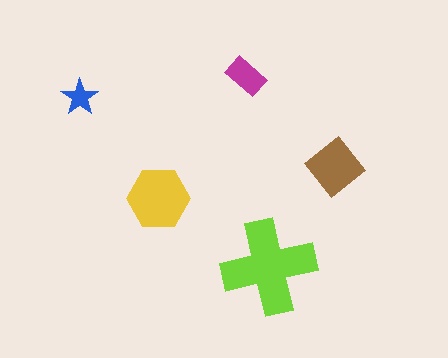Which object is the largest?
The lime cross.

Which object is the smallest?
The blue star.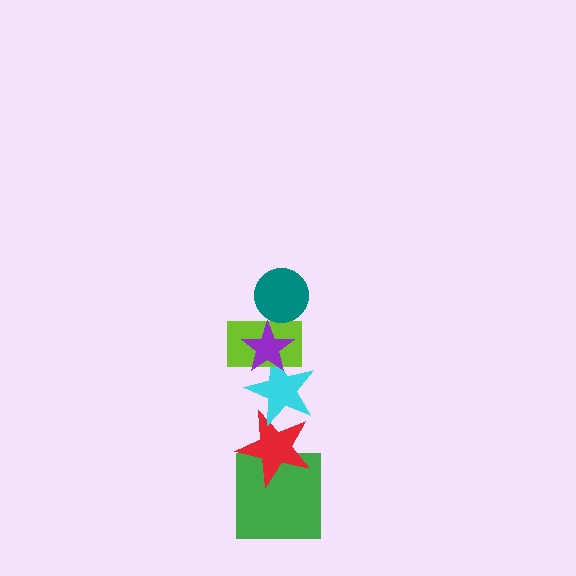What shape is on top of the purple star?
The teal circle is on top of the purple star.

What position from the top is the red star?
The red star is 5th from the top.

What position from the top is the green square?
The green square is 6th from the top.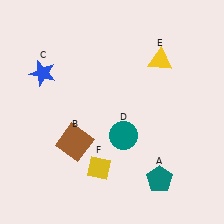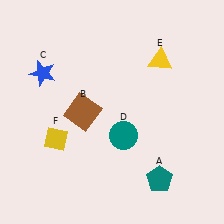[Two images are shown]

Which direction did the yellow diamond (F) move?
The yellow diamond (F) moved left.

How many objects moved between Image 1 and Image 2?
2 objects moved between the two images.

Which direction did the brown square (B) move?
The brown square (B) moved up.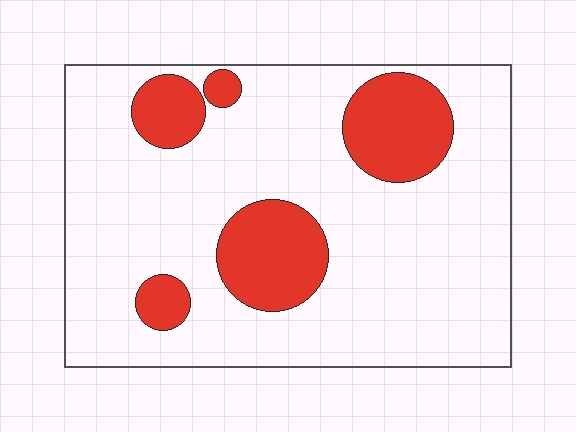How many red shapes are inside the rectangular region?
5.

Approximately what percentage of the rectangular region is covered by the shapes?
Approximately 20%.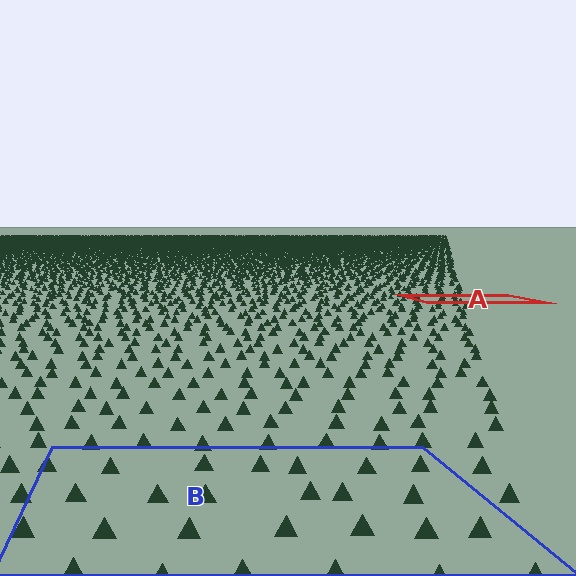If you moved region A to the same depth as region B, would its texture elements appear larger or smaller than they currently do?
They would appear larger. At a closer depth, the same texture elements are projected at a bigger on-screen size.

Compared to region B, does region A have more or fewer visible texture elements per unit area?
Region A has more texture elements per unit area — they are packed more densely because it is farther away.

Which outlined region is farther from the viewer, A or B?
Region A is farther from the viewer — the texture elements inside it appear smaller and more densely packed.